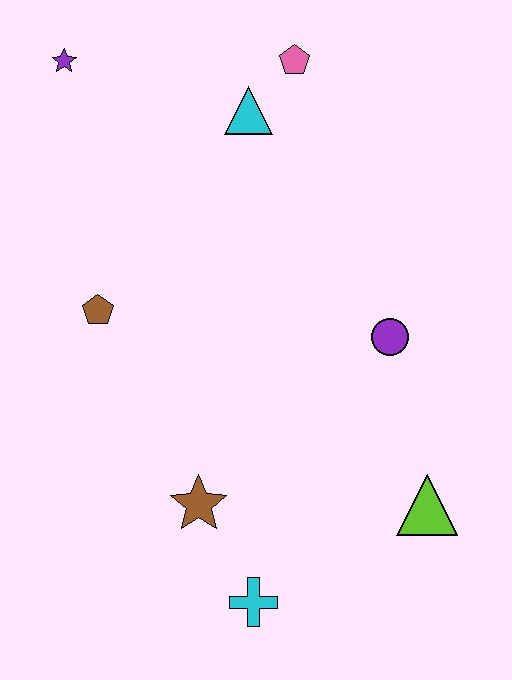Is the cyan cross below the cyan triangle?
Yes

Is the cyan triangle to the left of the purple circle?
Yes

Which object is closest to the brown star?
The cyan cross is closest to the brown star.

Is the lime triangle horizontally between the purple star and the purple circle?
No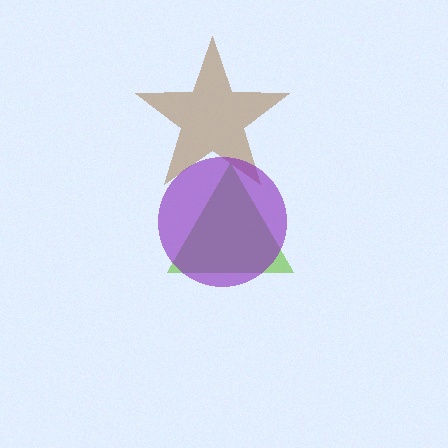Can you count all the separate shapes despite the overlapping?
Yes, there are 3 separate shapes.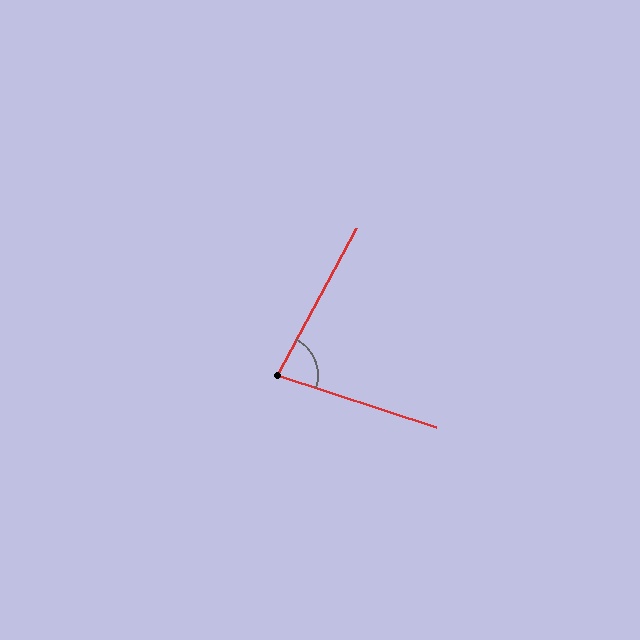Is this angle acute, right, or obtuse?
It is acute.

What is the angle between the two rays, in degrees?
Approximately 80 degrees.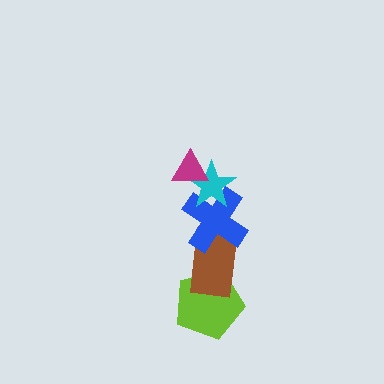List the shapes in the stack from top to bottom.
From top to bottom: the magenta triangle, the cyan star, the blue cross, the brown rectangle, the lime pentagon.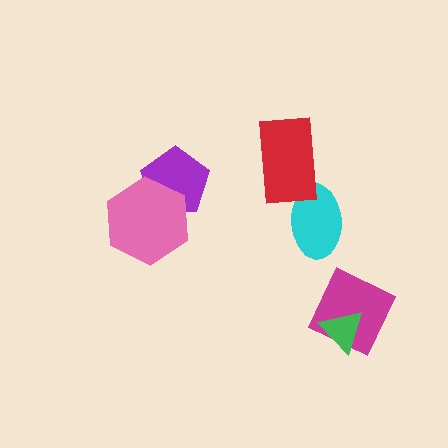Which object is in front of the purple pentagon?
The pink hexagon is in front of the purple pentagon.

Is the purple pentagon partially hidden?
Yes, it is partially covered by another shape.